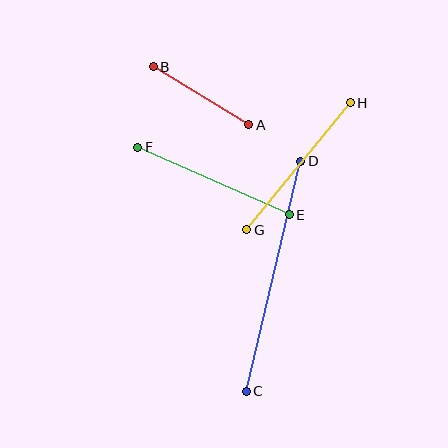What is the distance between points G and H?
The distance is approximately 164 pixels.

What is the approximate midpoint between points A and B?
The midpoint is at approximately (201, 96) pixels.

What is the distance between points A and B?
The distance is approximately 111 pixels.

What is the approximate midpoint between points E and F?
The midpoint is at approximately (213, 181) pixels.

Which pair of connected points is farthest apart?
Points C and D are farthest apart.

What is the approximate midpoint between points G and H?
The midpoint is at approximately (299, 166) pixels.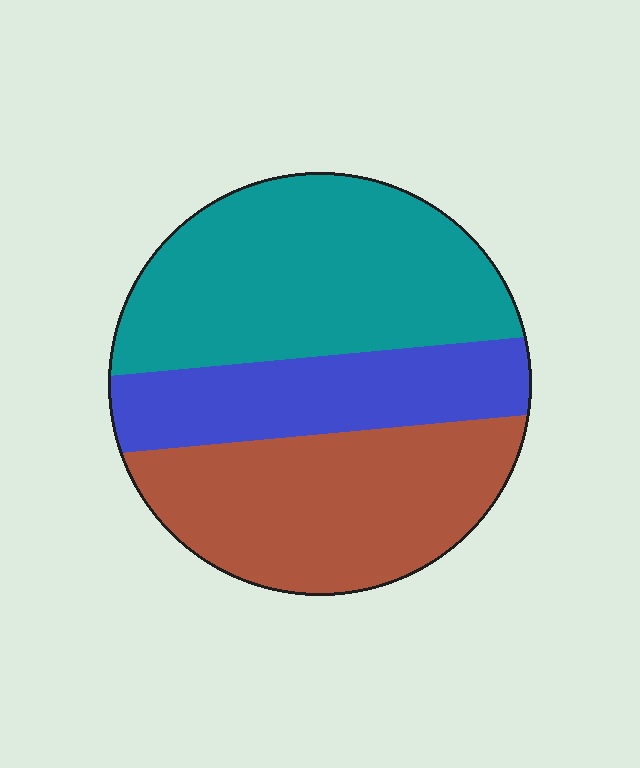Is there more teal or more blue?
Teal.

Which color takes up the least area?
Blue, at roughly 25%.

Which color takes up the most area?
Teal, at roughly 40%.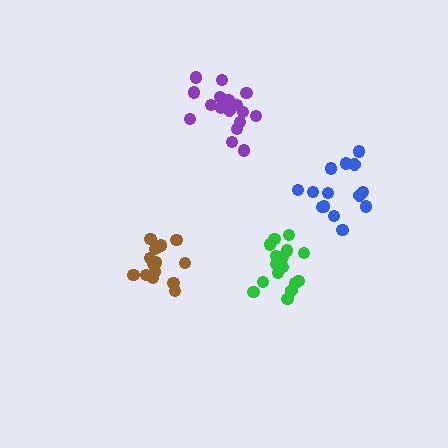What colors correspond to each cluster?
The clusters are colored: green, purple, blue, brown.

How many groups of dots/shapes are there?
There are 4 groups.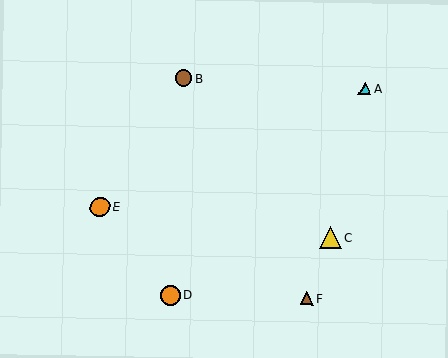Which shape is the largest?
The yellow triangle (labeled C) is the largest.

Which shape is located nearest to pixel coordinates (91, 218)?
The orange circle (labeled E) at (100, 207) is nearest to that location.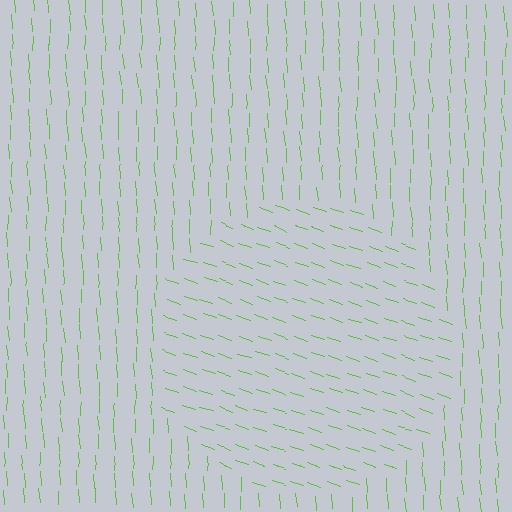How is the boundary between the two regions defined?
The boundary is defined purely by a change in line orientation (approximately 67 degrees difference). All lines are the same color and thickness.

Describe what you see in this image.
The image is filled with small lime line segments. A circle region in the image has lines oriented differently from the surrounding lines, creating a visible texture boundary.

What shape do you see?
I see a circle.